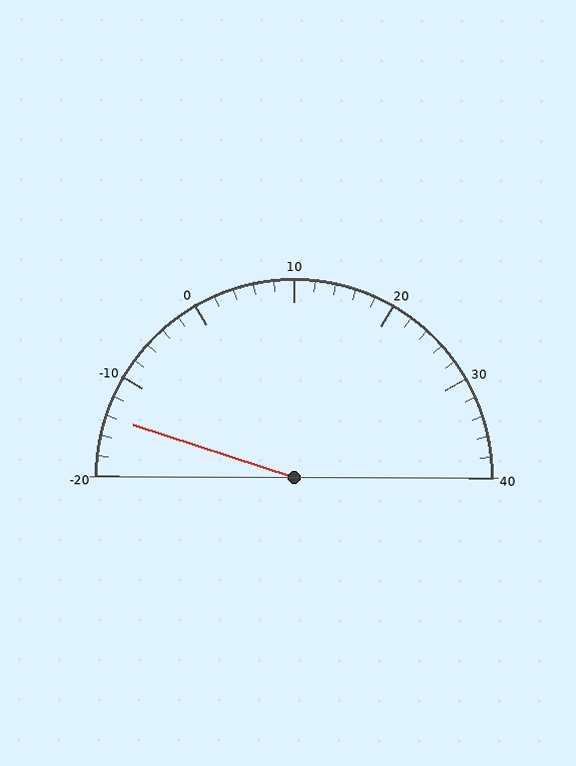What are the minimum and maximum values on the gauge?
The gauge ranges from -20 to 40.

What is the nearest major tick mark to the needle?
The nearest major tick mark is -10.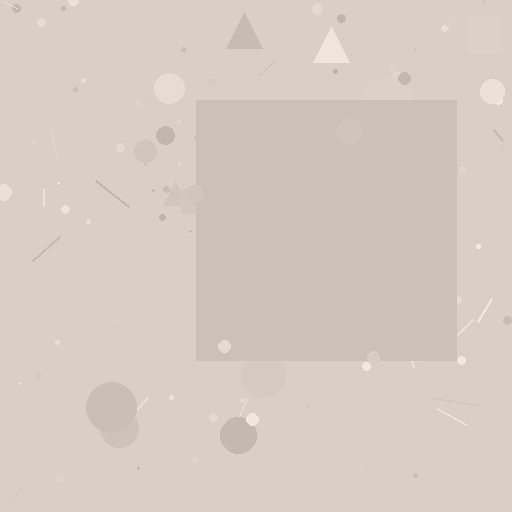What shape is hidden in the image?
A square is hidden in the image.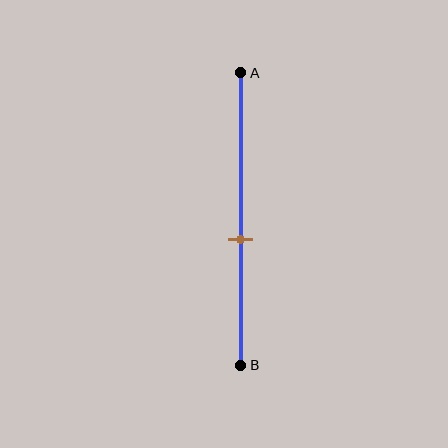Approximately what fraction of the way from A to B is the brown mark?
The brown mark is approximately 55% of the way from A to B.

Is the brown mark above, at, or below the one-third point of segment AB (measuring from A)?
The brown mark is below the one-third point of segment AB.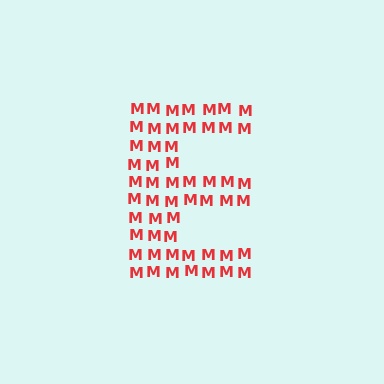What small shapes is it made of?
It is made of small letter M's.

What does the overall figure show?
The overall figure shows the letter E.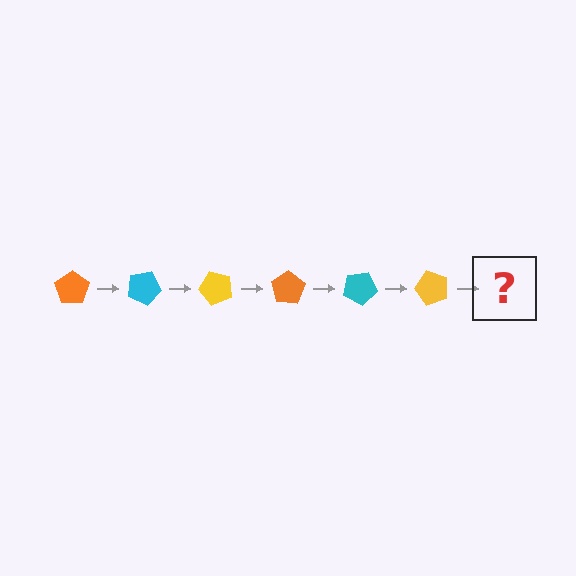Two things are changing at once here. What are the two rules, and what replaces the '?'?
The two rules are that it rotates 25 degrees each step and the color cycles through orange, cyan, and yellow. The '?' should be an orange pentagon, rotated 150 degrees from the start.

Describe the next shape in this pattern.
It should be an orange pentagon, rotated 150 degrees from the start.